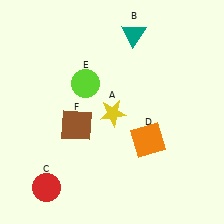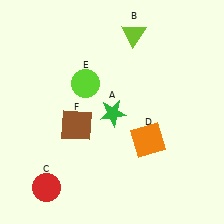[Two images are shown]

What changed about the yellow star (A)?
In Image 1, A is yellow. In Image 2, it changed to green.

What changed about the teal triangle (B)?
In Image 1, B is teal. In Image 2, it changed to lime.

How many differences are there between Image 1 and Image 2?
There are 2 differences between the two images.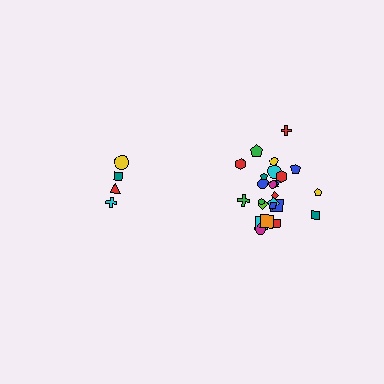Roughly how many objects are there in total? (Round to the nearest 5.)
Roughly 30 objects in total.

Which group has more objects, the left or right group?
The right group.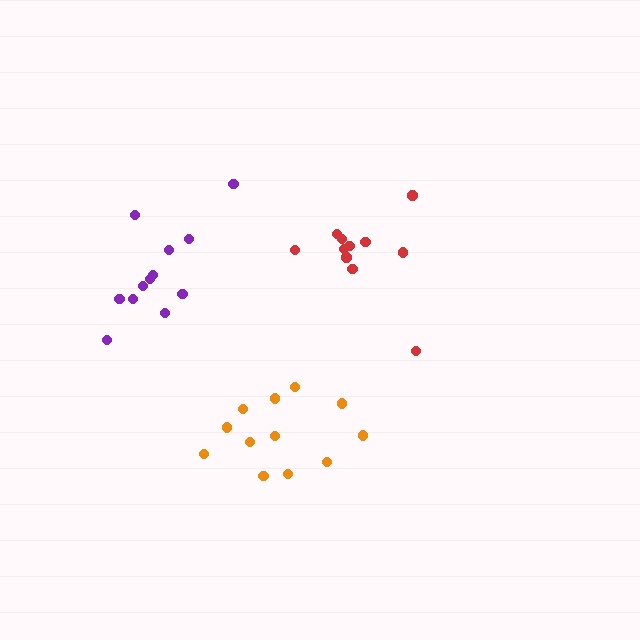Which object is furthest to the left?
The purple cluster is leftmost.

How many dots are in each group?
Group 1: 12 dots, Group 2: 11 dots, Group 3: 12 dots (35 total).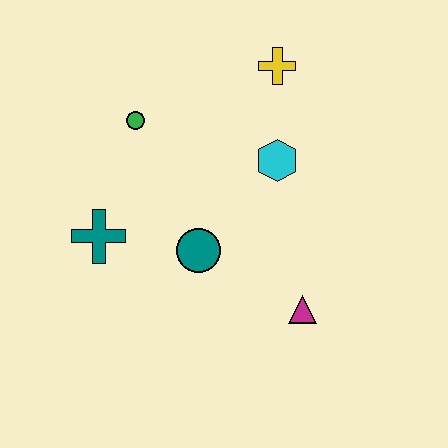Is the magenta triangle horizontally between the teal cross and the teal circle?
No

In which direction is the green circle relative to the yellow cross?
The green circle is to the left of the yellow cross.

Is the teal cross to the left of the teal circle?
Yes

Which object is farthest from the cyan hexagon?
The teal cross is farthest from the cyan hexagon.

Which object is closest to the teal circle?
The teal cross is closest to the teal circle.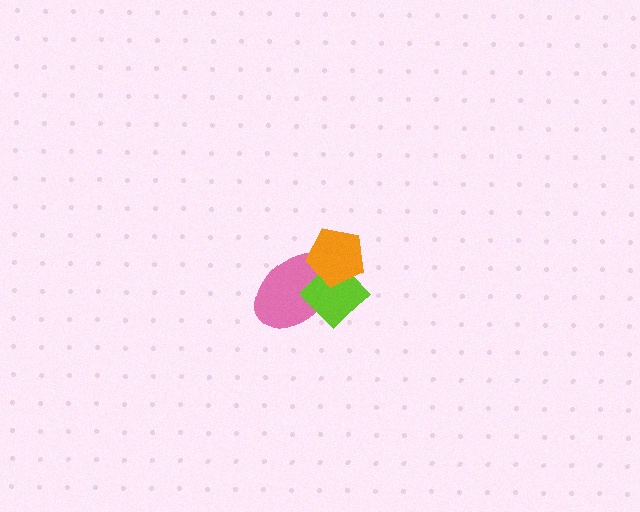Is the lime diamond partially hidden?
Yes, it is partially covered by another shape.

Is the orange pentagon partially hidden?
No, no other shape covers it.